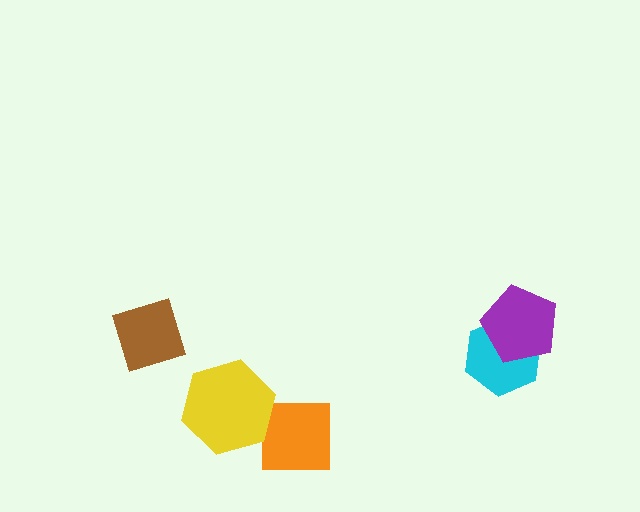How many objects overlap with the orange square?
1 object overlaps with the orange square.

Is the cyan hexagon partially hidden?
Yes, it is partially covered by another shape.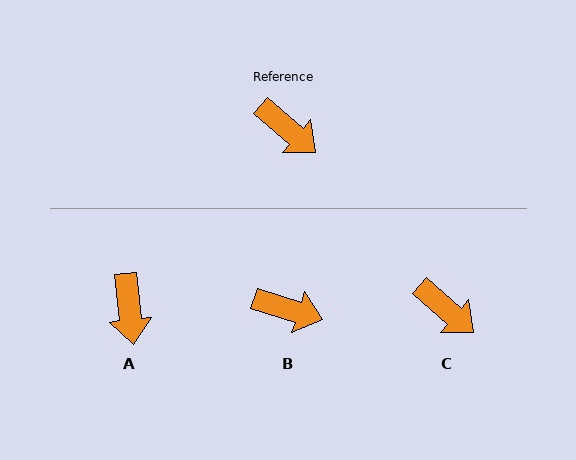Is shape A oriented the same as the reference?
No, it is off by about 43 degrees.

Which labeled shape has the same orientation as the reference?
C.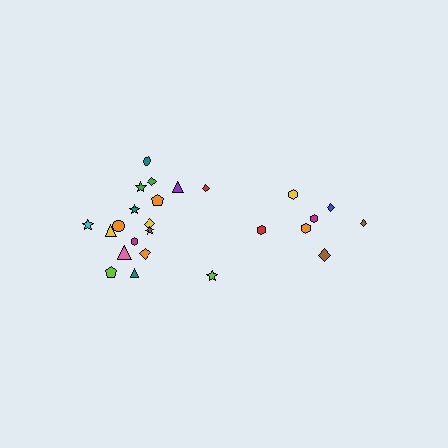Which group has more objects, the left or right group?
The left group.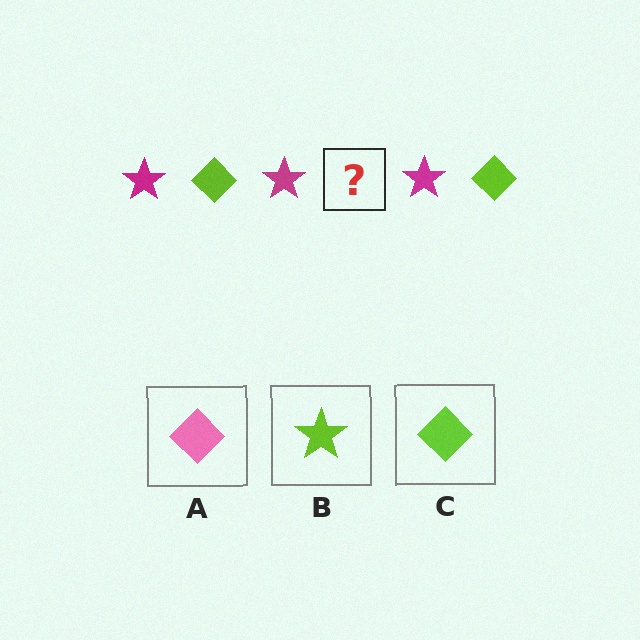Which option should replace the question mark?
Option C.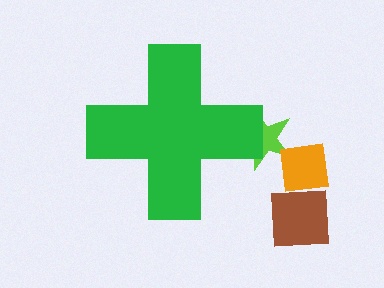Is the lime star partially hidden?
Yes, the lime star is partially hidden behind the green cross.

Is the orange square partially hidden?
No, the orange square is fully visible.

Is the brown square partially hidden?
No, the brown square is fully visible.